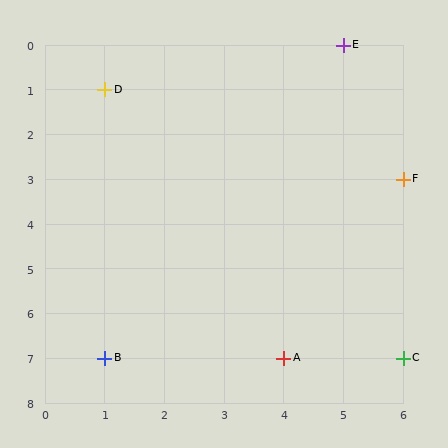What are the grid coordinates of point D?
Point D is at grid coordinates (1, 1).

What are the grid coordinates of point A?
Point A is at grid coordinates (4, 7).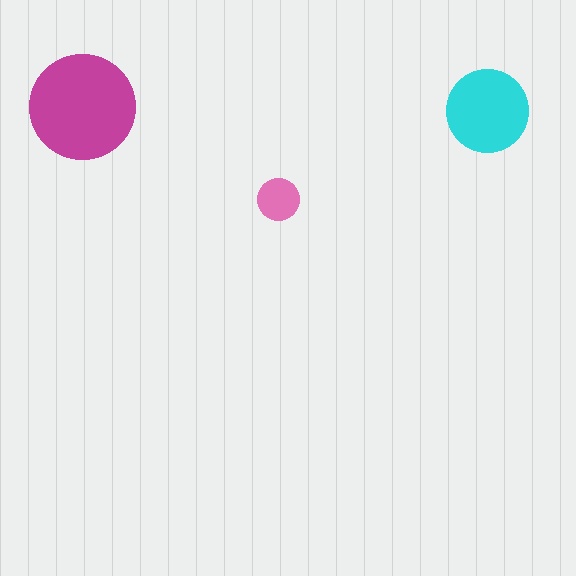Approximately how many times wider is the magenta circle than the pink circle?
About 2.5 times wider.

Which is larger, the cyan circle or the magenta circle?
The magenta one.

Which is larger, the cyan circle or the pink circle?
The cyan one.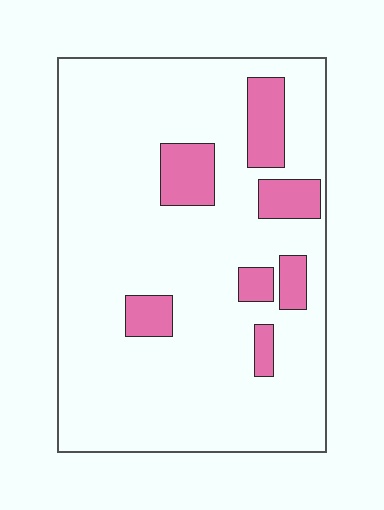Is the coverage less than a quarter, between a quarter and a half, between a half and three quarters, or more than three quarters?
Less than a quarter.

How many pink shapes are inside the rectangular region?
7.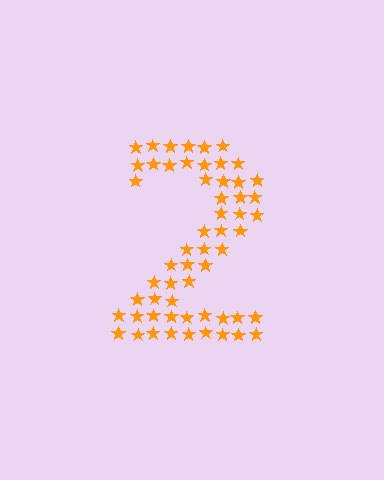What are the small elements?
The small elements are stars.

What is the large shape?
The large shape is the digit 2.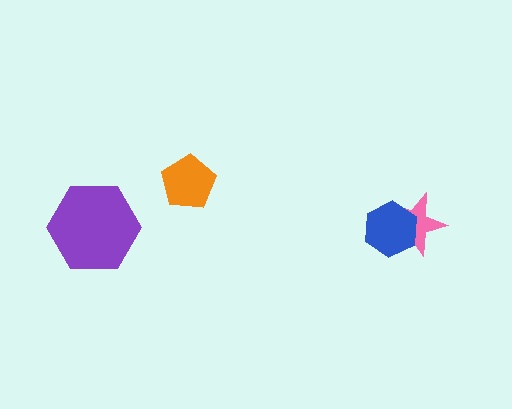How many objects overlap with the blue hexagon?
1 object overlaps with the blue hexagon.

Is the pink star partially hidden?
Yes, it is partially covered by another shape.